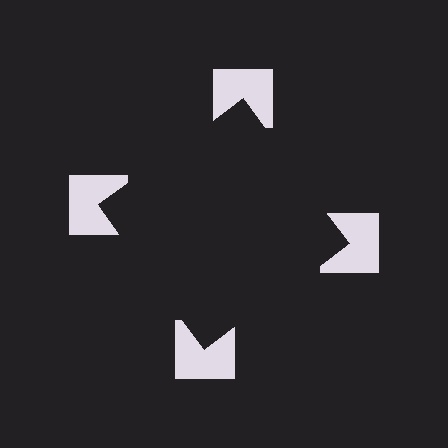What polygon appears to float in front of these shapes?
An illusory square — its edges are inferred from the aligned wedge cuts in the notched squares, not physically drawn.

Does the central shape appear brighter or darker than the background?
It typically appears slightly darker than the background, even though no actual brightness change is drawn.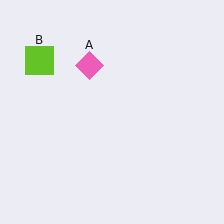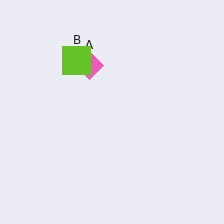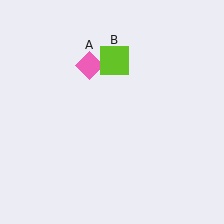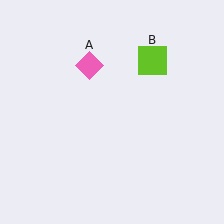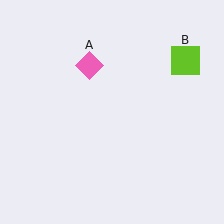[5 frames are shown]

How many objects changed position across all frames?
1 object changed position: lime square (object B).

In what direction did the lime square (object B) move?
The lime square (object B) moved right.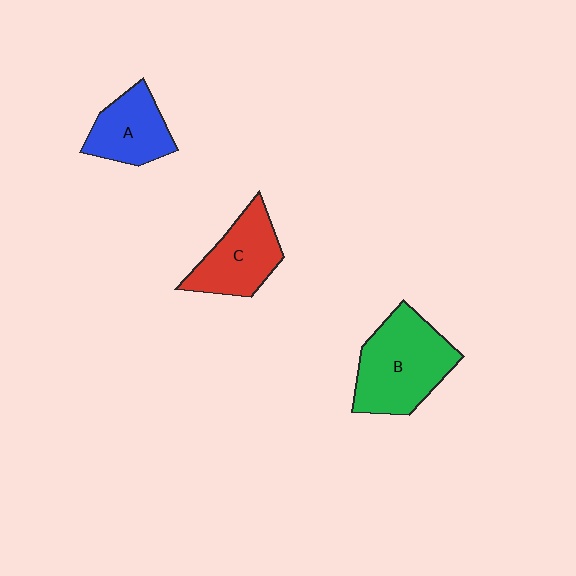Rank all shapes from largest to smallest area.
From largest to smallest: B (green), C (red), A (blue).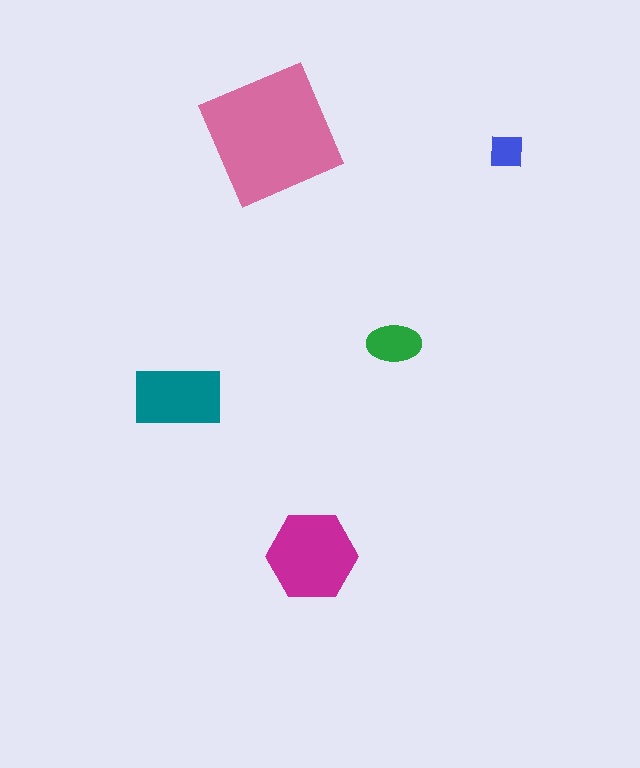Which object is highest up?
The pink square is topmost.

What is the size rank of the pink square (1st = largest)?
1st.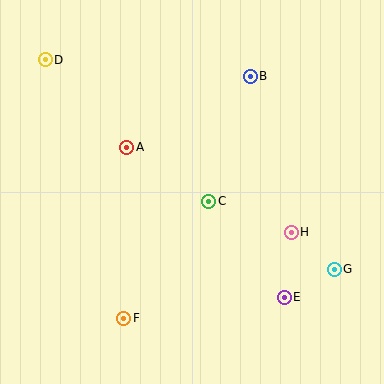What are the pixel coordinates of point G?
Point G is at (334, 269).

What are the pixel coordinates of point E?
Point E is at (284, 297).